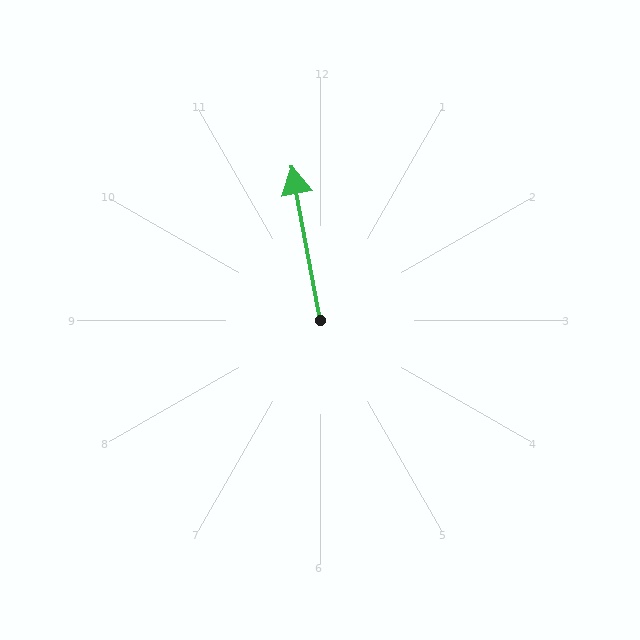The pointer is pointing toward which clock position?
Roughly 12 o'clock.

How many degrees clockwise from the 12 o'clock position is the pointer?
Approximately 350 degrees.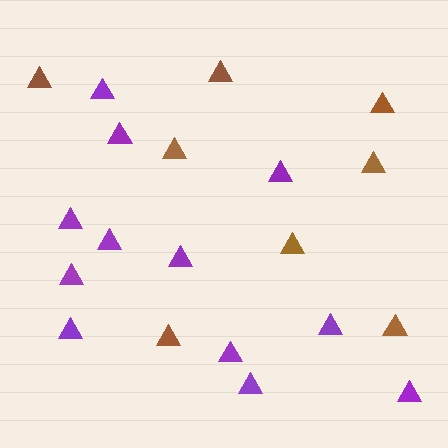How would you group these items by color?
There are 2 groups: one group of purple triangles (12) and one group of brown triangles (8).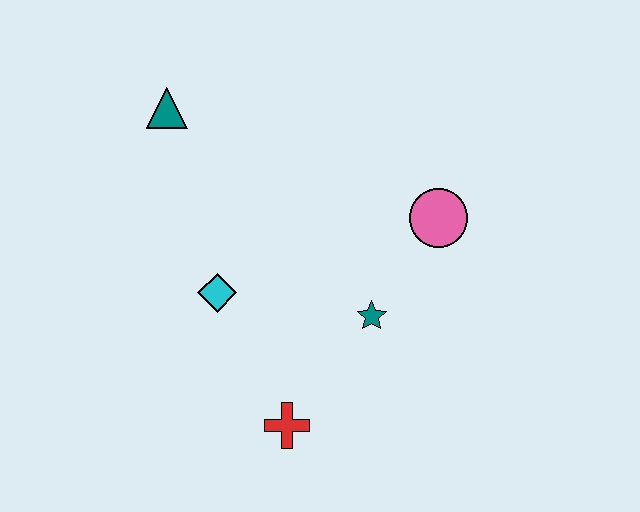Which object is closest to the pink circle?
The teal star is closest to the pink circle.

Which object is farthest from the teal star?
The teal triangle is farthest from the teal star.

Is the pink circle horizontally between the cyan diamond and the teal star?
No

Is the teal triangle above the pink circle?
Yes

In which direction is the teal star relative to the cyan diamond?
The teal star is to the right of the cyan diamond.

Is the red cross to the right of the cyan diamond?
Yes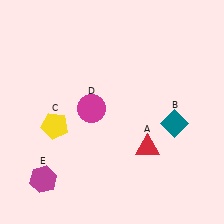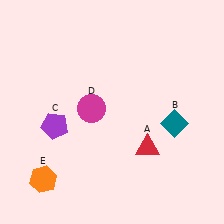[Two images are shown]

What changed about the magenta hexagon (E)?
In Image 1, E is magenta. In Image 2, it changed to orange.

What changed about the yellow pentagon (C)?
In Image 1, C is yellow. In Image 2, it changed to purple.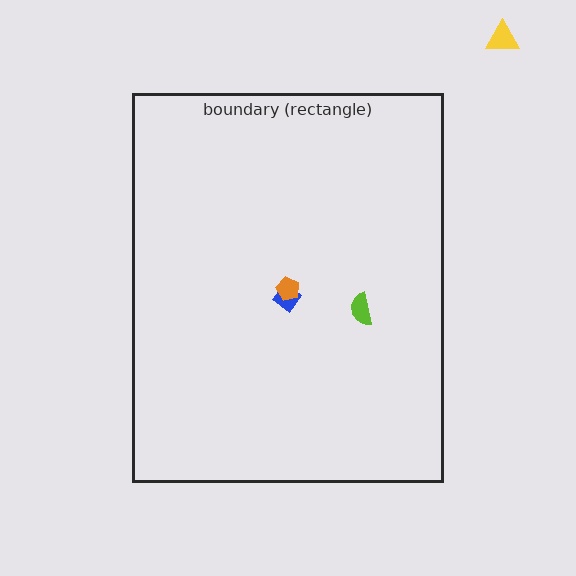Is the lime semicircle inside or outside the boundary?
Inside.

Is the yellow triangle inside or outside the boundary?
Outside.